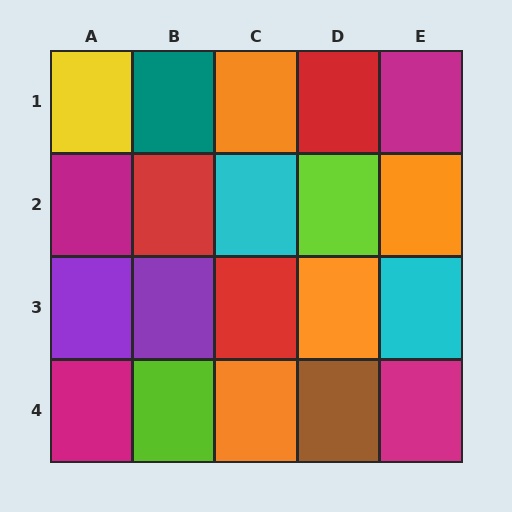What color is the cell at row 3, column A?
Purple.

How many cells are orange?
4 cells are orange.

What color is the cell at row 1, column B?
Teal.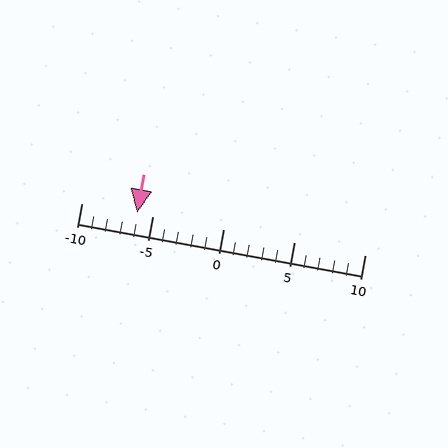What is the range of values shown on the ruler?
The ruler shows values from -10 to 10.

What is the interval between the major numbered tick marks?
The major tick marks are spaced 5 units apart.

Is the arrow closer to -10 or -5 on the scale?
The arrow is closer to -5.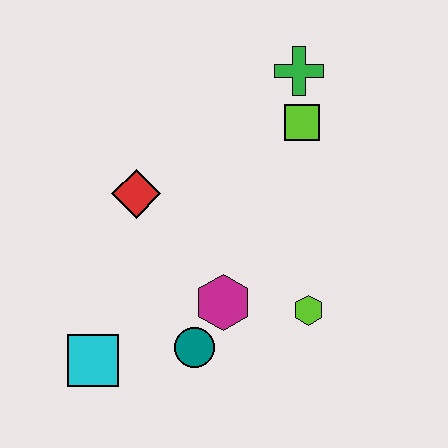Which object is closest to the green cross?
The lime square is closest to the green cross.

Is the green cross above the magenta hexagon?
Yes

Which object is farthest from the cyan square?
The green cross is farthest from the cyan square.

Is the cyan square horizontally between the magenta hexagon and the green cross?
No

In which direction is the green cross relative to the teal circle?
The green cross is above the teal circle.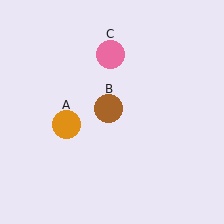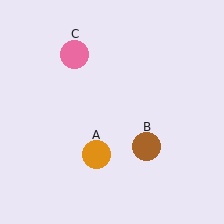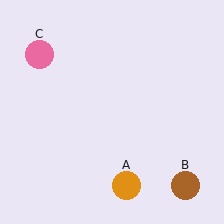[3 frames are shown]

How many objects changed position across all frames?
3 objects changed position: orange circle (object A), brown circle (object B), pink circle (object C).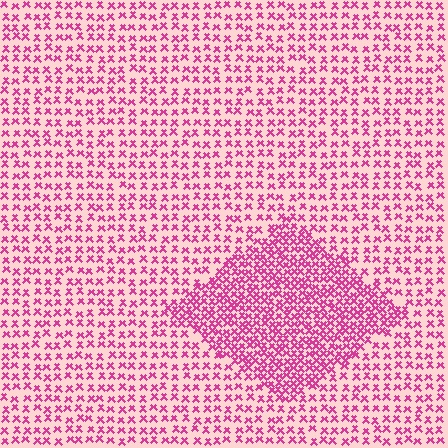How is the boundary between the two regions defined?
The boundary is defined by a change in element density (approximately 2.0x ratio). All elements are the same color, size, and shape.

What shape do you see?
I see a diamond.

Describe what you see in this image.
The image contains small magenta elements arranged at two different densities. A diamond-shaped region is visible where the elements are more densely packed than the surrounding area.